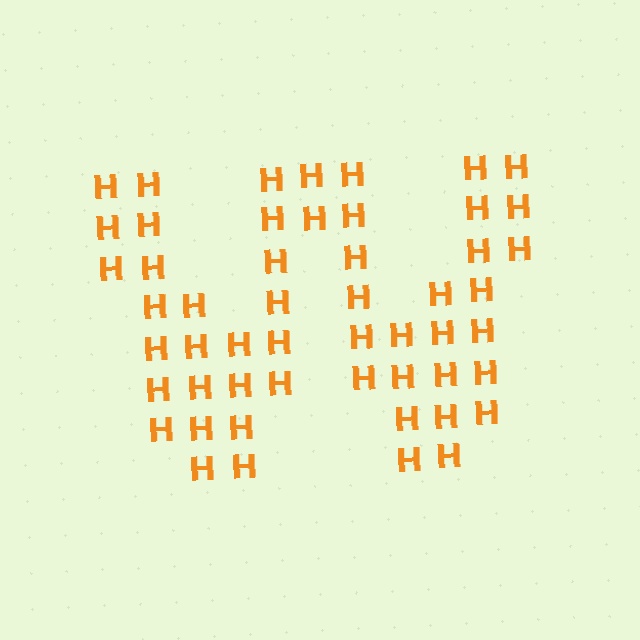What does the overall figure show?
The overall figure shows the letter W.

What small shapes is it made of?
It is made of small letter H's.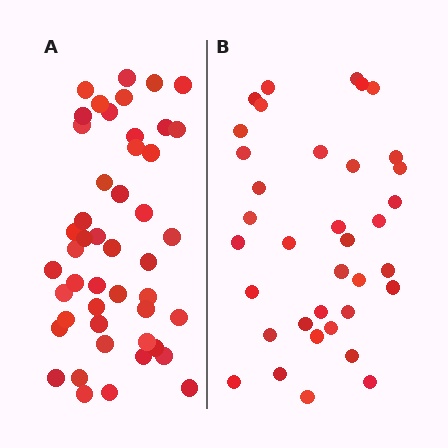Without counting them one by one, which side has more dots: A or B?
Region A (the left region) has more dots.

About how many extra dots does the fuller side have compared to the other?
Region A has roughly 12 or so more dots than region B.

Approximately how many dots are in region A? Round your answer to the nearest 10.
About 50 dots. (The exact count is 47, which rounds to 50.)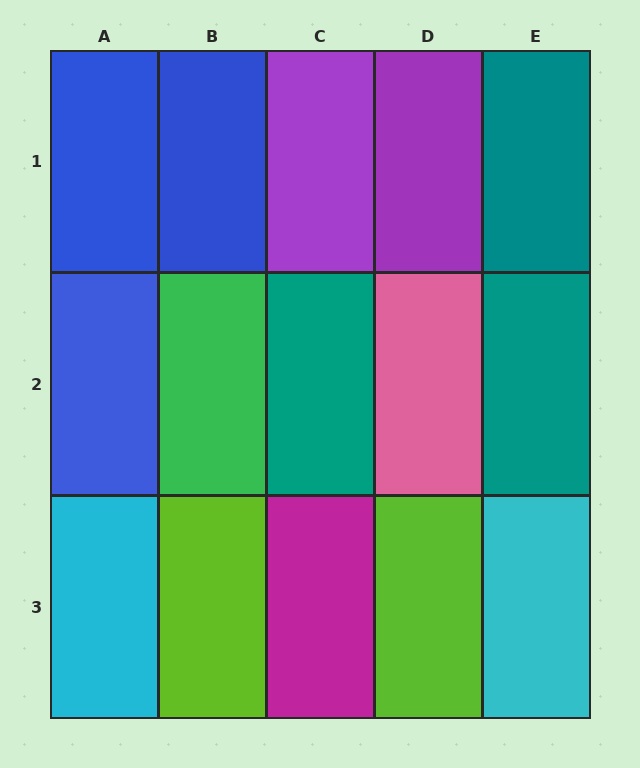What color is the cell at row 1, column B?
Blue.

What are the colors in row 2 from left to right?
Blue, green, teal, pink, teal.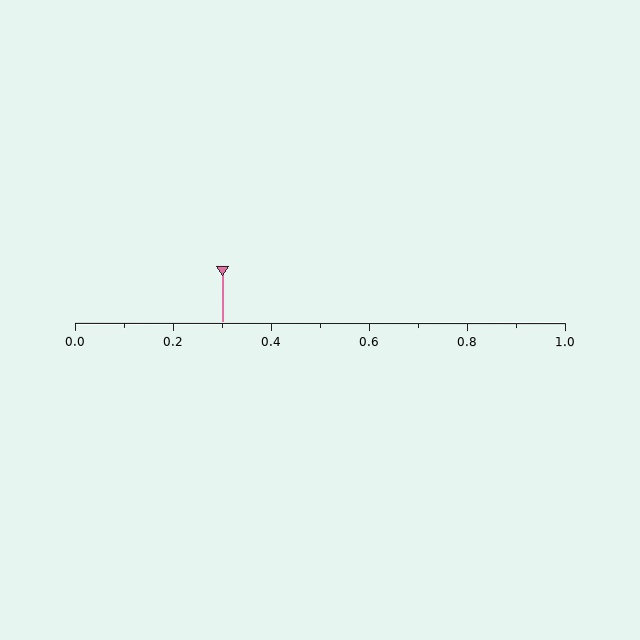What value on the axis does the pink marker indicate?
The marker indicates approximately 0.3.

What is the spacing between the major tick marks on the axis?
The major ticks are spaced 0.2 apart.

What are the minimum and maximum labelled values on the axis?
The axis runs from 0.0 to 1.0.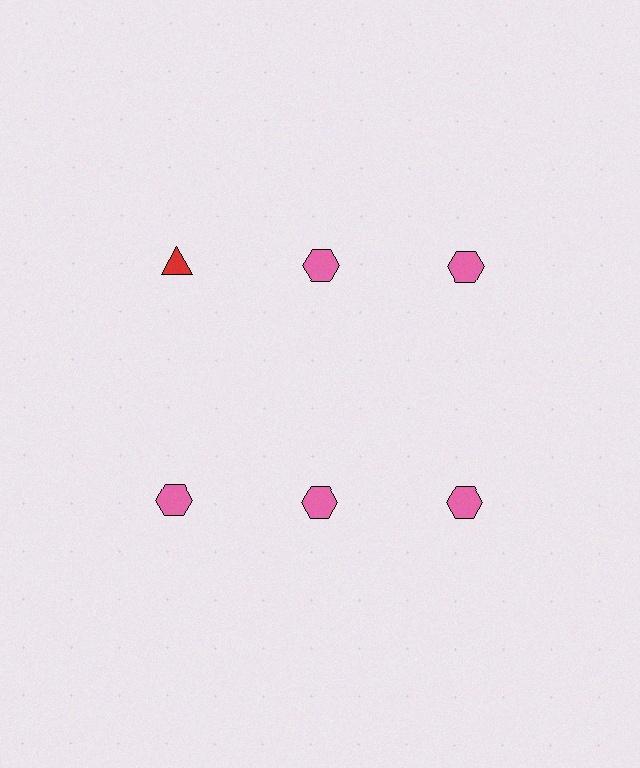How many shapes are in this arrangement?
There are 6 shapes arranged in a grid pattern.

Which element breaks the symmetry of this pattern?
The red triangle in the top row, leftmost column breaks the symmetry. All other shapes are pink hexagons.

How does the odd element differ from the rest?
It differs in both color (red instead of pink) and shape (triangle instead of hexagon).